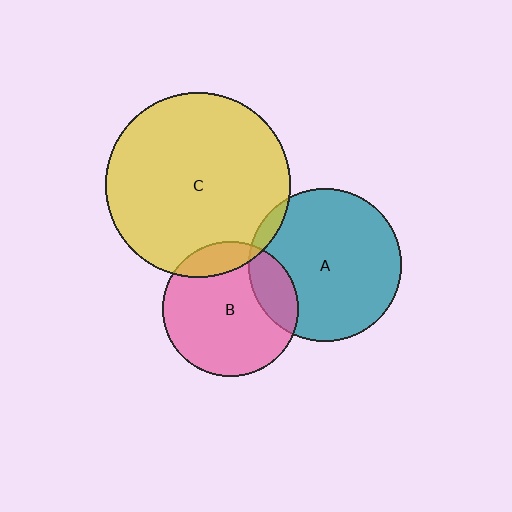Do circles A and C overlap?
Yes.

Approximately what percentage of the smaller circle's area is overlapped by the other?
Approximately 5%.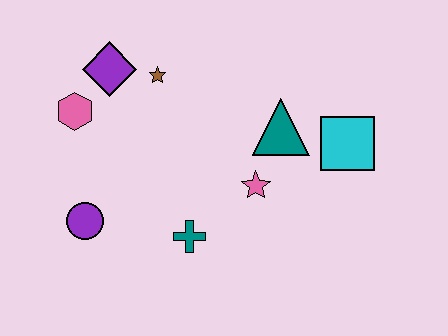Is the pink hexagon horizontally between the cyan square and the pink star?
No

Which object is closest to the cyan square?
The teal triangle is closest to the cyan square.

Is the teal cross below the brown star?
Yes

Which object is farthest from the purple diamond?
The cyan square is farthest from the purple diamond.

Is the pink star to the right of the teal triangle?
No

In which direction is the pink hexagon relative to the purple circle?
The pink hexagon is above the purple circle.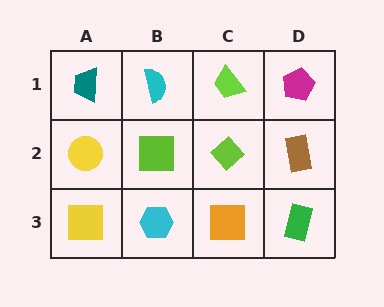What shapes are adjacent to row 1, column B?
A lime square (row 2, column B), a teal trapezoid (row 1, column A), a lime trapezoid (row 1, column C).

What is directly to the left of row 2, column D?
A lime diamond.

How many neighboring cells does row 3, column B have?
3.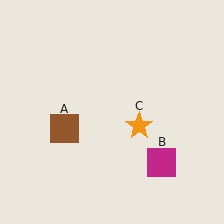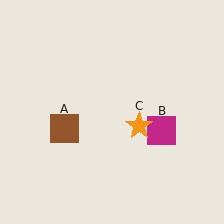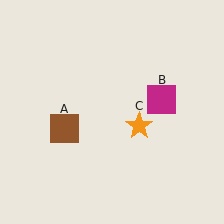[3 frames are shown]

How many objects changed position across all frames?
1 object changed position: magenta square (object B).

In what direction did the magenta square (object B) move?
The magenta square (object B) moved up.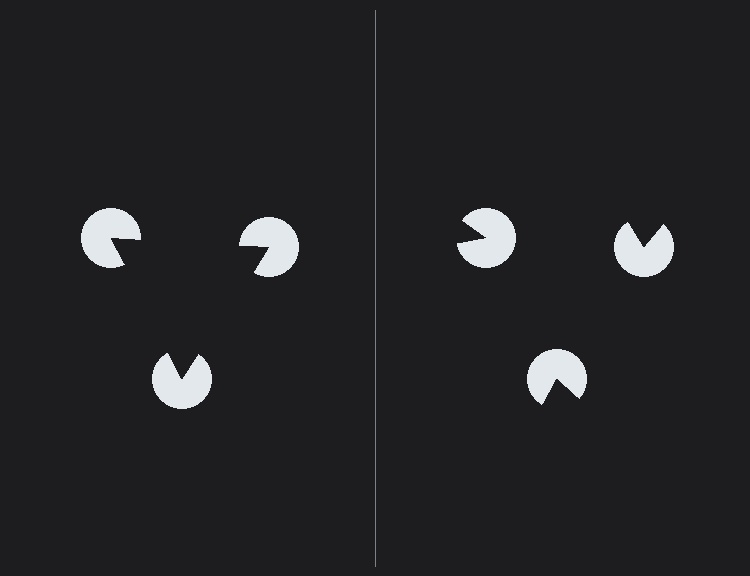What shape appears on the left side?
An illusory triangle.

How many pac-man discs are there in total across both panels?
6 — 3 on each side.